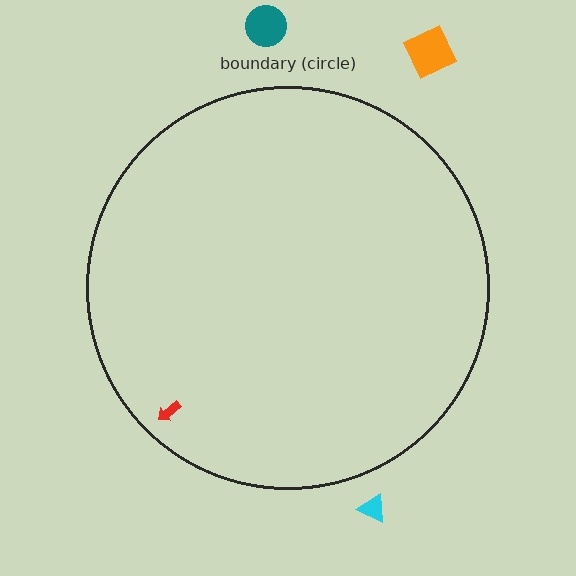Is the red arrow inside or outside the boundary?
Inside.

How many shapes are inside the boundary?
1 inside, 3 outside.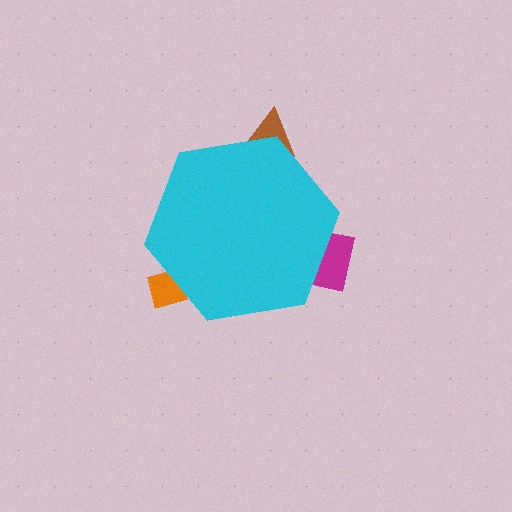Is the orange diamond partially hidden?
Yes, the orange diamond is partially hidden behind the cyan hexagon.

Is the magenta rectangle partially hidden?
Yes, the magenta rectangle is partially hidden behind the cyan hexagon.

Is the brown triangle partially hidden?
Yes, the brown triangle is partially hidden behind the cyan hexagon.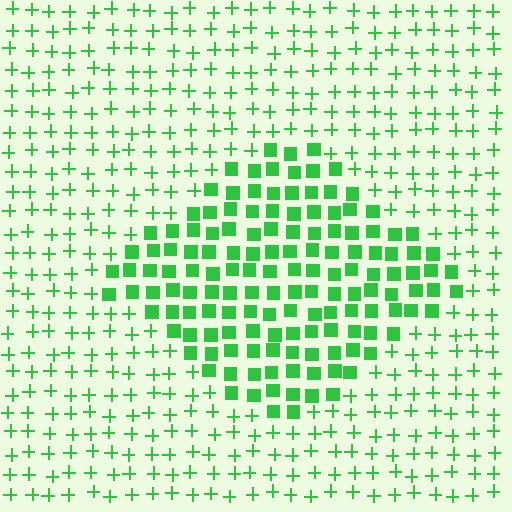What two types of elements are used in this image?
The image uses squares inside the diamond region and plus signs outside it.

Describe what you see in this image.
The image is filled with small green elements arranged in a uniform grid. A diamond-shaped region contains squares, while the surrounding area contains plus signs. The boundary is defined purely by the change in element shape.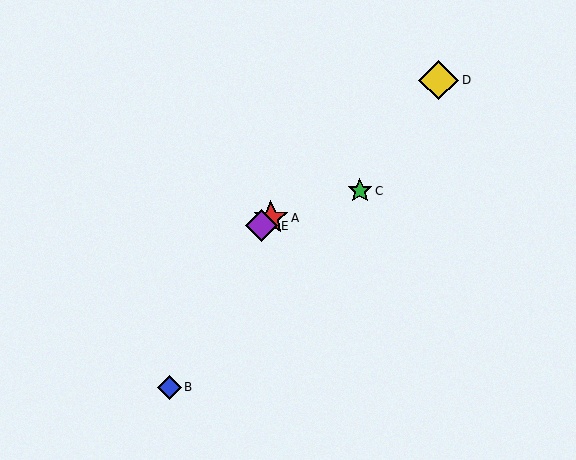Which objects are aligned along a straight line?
Objects A, D, E are aligned along a straight line.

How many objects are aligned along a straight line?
3 objects (A, D, E) are aligned along a straight line.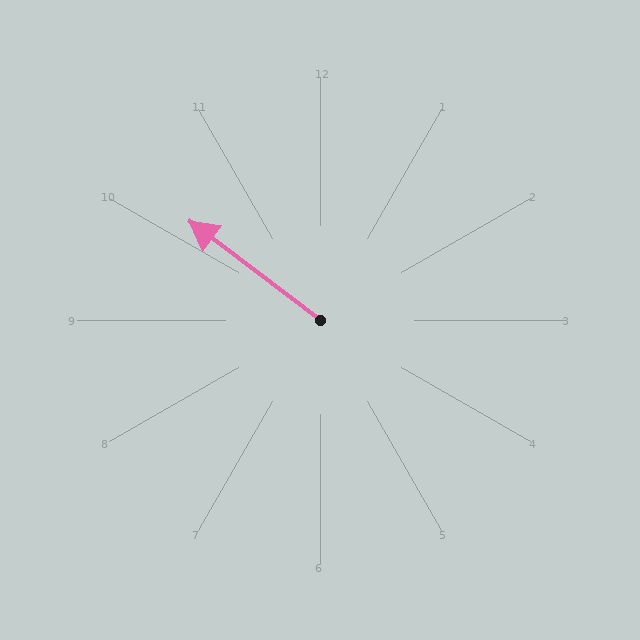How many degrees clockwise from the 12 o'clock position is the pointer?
Approximately 307 degrees.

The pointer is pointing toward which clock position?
Roughly 10 o'clock.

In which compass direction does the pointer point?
Northwest.